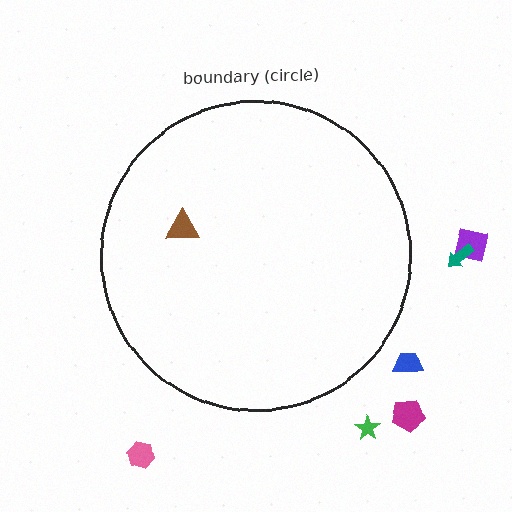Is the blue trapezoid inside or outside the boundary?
Outside.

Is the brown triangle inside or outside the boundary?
Inside.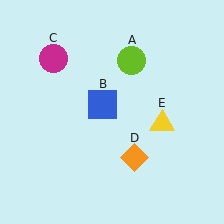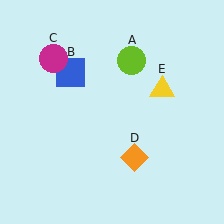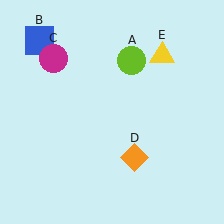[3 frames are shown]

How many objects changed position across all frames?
2 objects changed position: blue square (object B), yellow triangle (object E).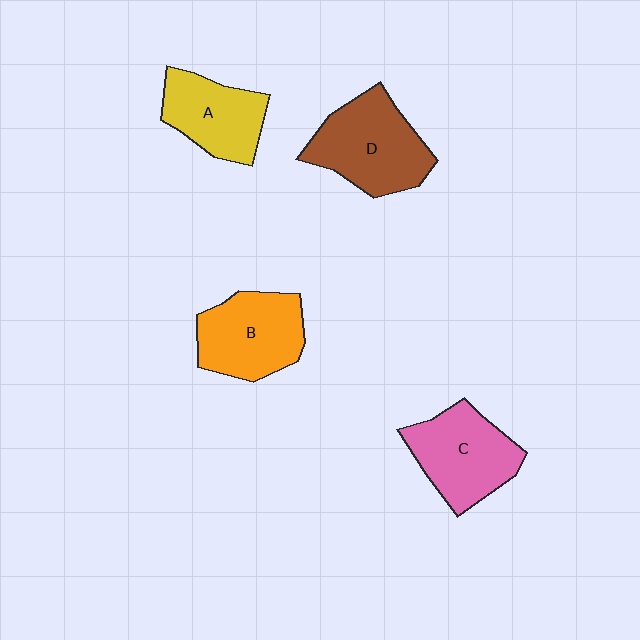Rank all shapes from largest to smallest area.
From largest to smallest: D (brown), C (pink), B (orange), A (yellow).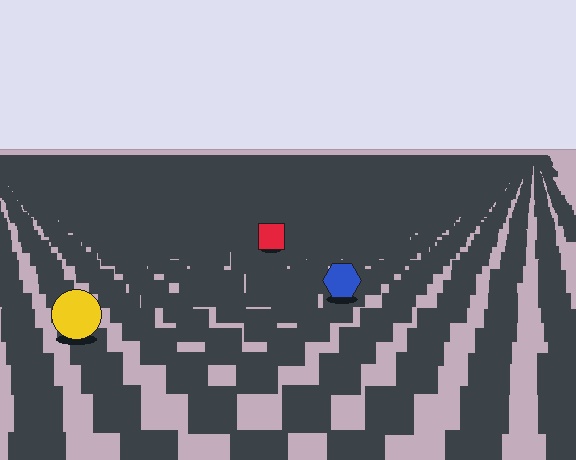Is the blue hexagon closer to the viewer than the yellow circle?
No. The yellow circle is closer — you can tell from the texture gradient: the ground texture is coarser near it.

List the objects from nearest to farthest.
From nearest to farthest: the yellow circle, the blue hexagon, the red square.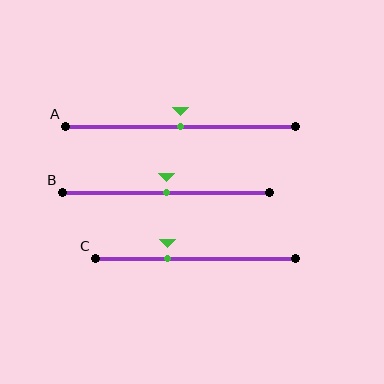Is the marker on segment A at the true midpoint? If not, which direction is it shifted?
Yes, the marker on segment A is at the true midpoint.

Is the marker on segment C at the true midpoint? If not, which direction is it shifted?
No, the marker on segment C is shifted to the left by about 14% of the segment length.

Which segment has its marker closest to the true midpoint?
Segment A has its marker closest to the true midpoint.